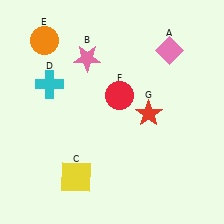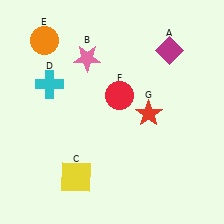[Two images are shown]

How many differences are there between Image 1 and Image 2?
There is 1 difference between the two images.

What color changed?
The diamond (A) changed from pink in Image 1 to magenta in Image 2.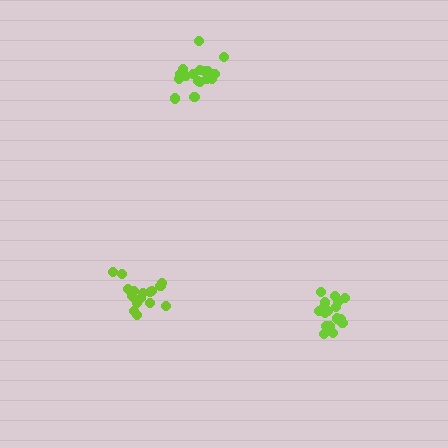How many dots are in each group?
Group 1: 18 dots, Group 2: 18 dots, Group 3: 17 dots (53 total).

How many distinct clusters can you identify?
There are 3 distinct clusters.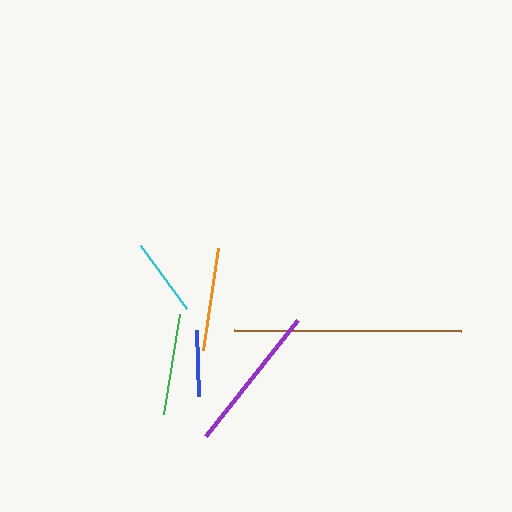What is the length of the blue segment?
The blue segment is approximately 66 pixels long.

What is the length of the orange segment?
The orange segment is approximately 103 pixels long.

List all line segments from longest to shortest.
From longest to shortest: brown, purple, orange, green, cyan, blue.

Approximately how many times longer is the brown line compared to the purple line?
The brown line is approximately 1.5 times the length of the purple line.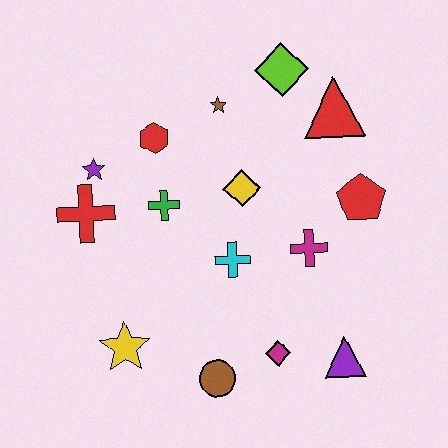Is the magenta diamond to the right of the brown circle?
Yes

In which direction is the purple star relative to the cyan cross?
The purple star is to the left of the cyan cross.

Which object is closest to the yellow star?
The brown circle is closest to the yellow star.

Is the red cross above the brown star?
No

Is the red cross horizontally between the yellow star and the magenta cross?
No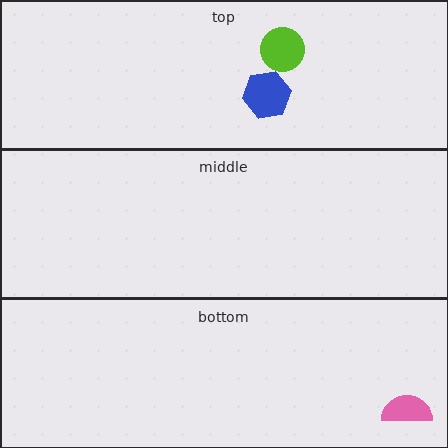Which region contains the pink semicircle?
The bottom region.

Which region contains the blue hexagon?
The top region.